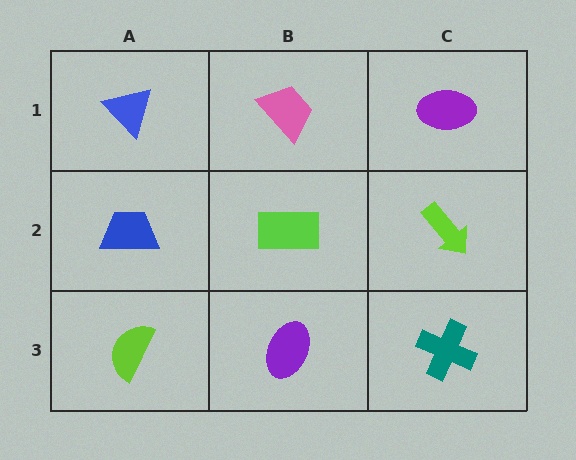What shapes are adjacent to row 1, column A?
A blue trapezoid (row 2, column A), a pink trapezoid (row 1, column B).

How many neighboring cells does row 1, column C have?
2.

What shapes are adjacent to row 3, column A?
A blue trapezoid (row 2, column A), a purple ellipse (row 3, column B).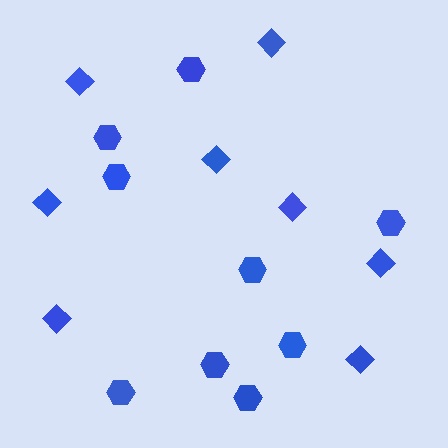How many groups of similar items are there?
There are 2 groups: one group of diamonds (8) and one group of hexagons (9).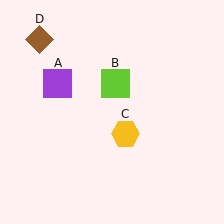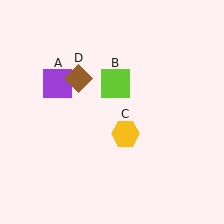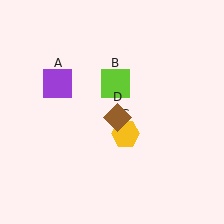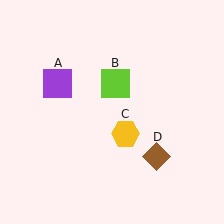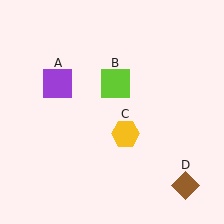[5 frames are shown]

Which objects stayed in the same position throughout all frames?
Purple square (object A) and lime square (object B) and yellow hexagon (object C) remained stationary.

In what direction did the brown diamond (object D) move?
The brown diamond (object D) moved down and to the right.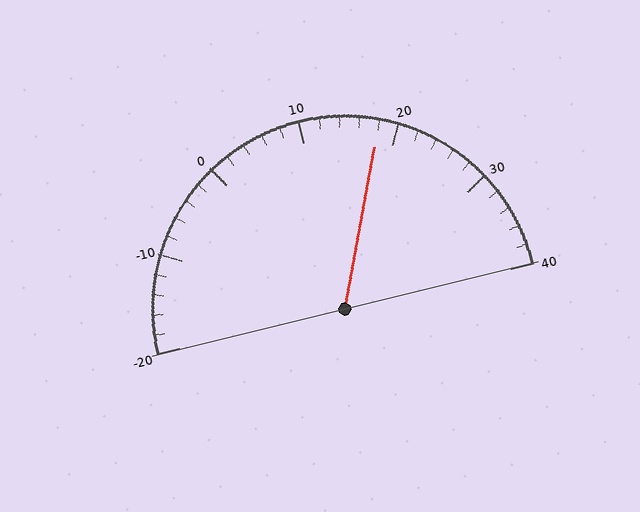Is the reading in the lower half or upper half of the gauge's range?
The reading is in the upper half of the range (-20 to 40).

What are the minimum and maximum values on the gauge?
The gauge ranges from -20 to 40.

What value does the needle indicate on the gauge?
The needle indicates approximately 18.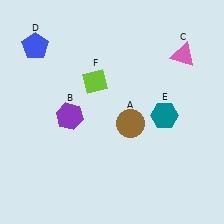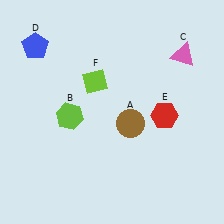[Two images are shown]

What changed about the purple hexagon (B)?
In Image 1, B is purple. In Image 2, it changed to lime.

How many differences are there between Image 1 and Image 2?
There are 2 differences between the two images.